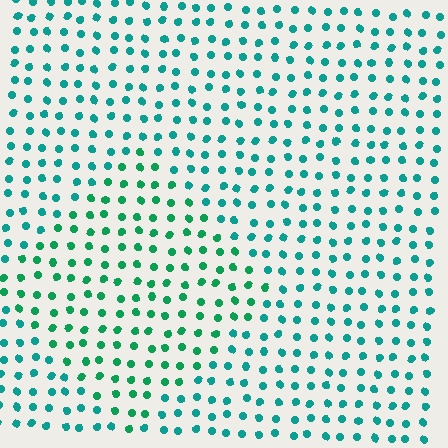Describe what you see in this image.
The image is filled with small teal elements in a uniform arrangement. A diamond-shaped region is visible where the elements are tinted to a slightly different hue, forming a subtle color boundary.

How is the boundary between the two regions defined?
The boundary is defined purely by a slight shift in hue (about 25 degrees). Spacing, size, and orientation are identical on both sides.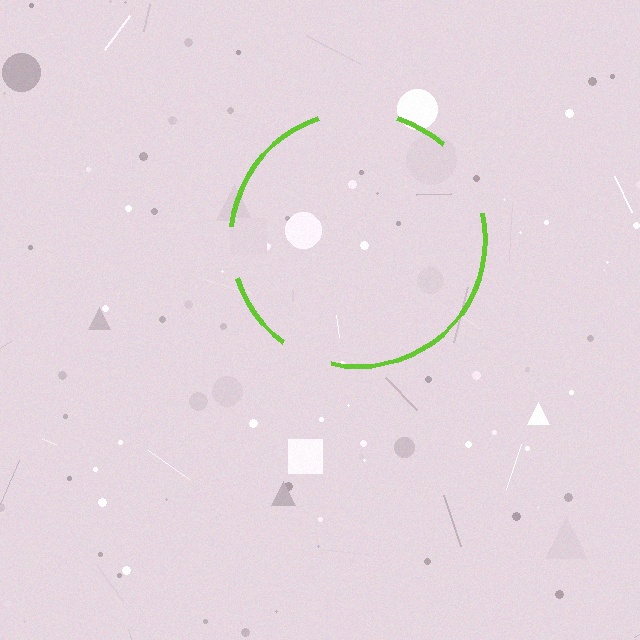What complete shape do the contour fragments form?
The contour fragments form a circle.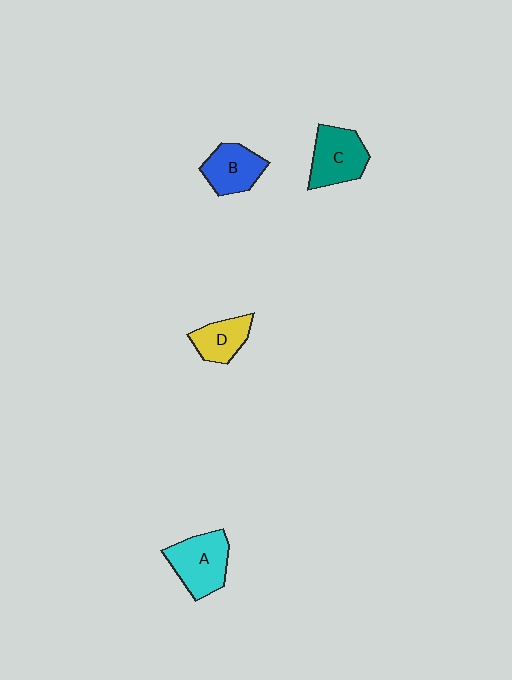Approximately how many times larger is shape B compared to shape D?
Approximately 1.2 times.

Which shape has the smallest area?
Shape D (yellow).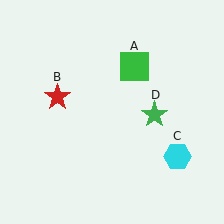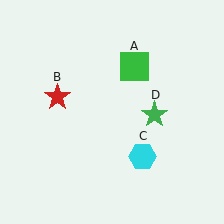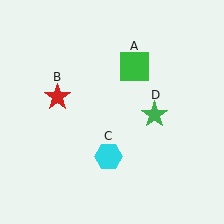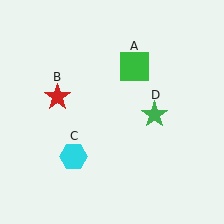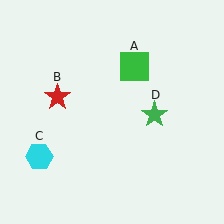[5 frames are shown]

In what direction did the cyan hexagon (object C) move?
The cyan hexagon (object C) moved left.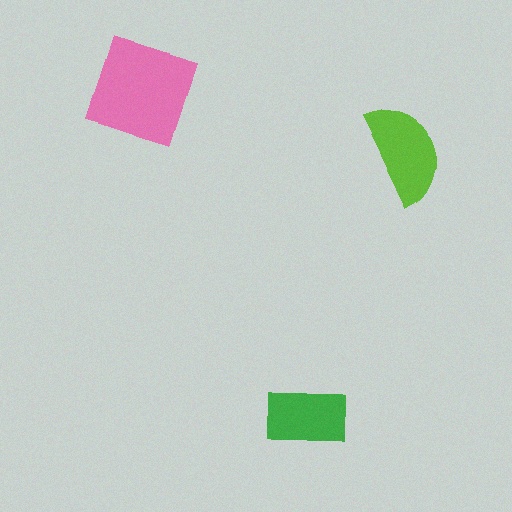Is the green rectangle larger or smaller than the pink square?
Smaller.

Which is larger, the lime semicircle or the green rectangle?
The lime semicircle.